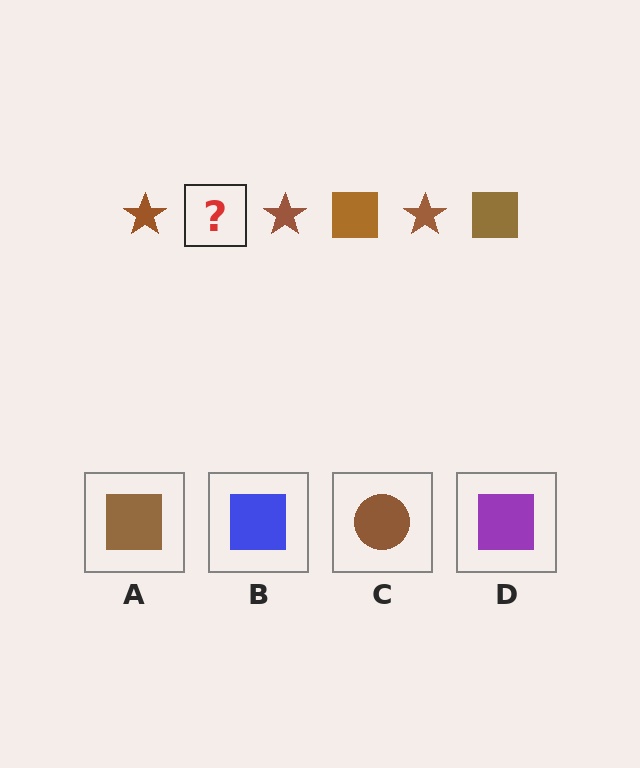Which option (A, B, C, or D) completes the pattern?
A.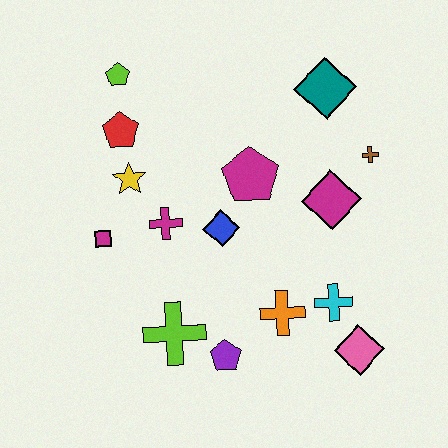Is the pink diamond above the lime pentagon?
No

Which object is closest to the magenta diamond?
The brown cross is closest to the magenta diamond.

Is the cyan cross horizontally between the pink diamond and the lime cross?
Yes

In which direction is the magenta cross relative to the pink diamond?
The magenta cross is to the left of the pink diamond.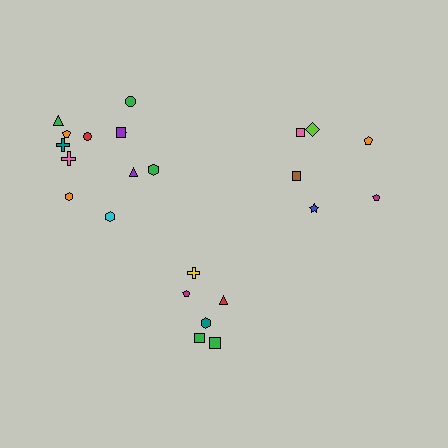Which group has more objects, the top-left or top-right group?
The top-left group.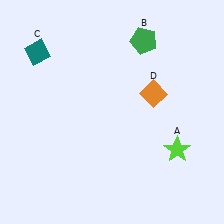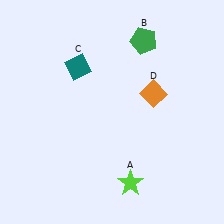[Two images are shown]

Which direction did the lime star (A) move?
The lime star (A) moved left.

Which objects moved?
The objects that moved are: the lime star (A), the teal diamond (C).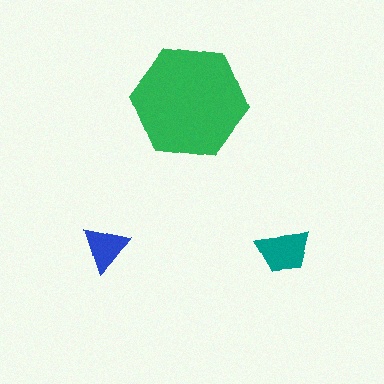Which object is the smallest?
The blue triangle.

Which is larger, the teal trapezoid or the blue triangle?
The teal trapezoid.